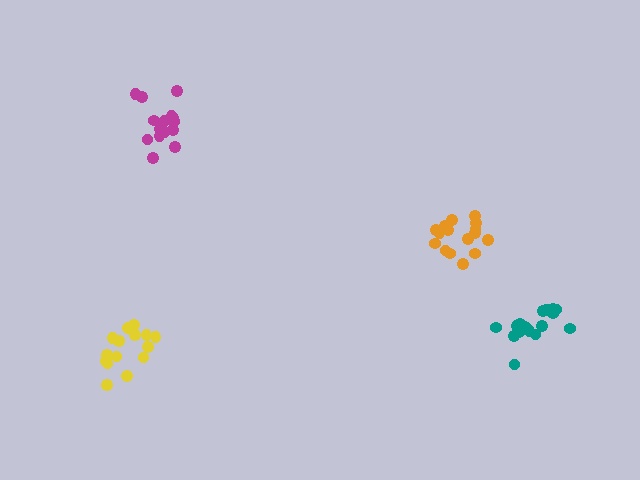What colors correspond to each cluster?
The clusters are colored: orange, magenta, teal, yellow.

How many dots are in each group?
Group 1: 16 dots, Group 2: 15 dots, Group 3: 16 dots, Group 4: 15 dots (62 total).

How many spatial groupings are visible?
There are 4 spatial groupings.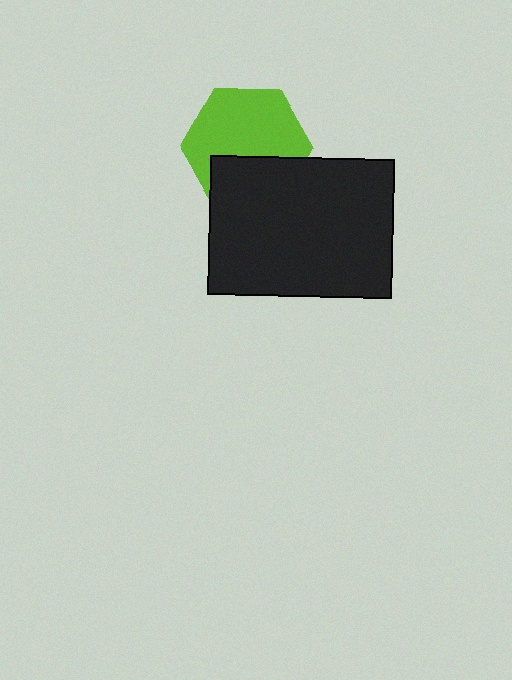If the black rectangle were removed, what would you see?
You would see the complete lime hexagon.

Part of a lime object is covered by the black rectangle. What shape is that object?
It is a hexagon.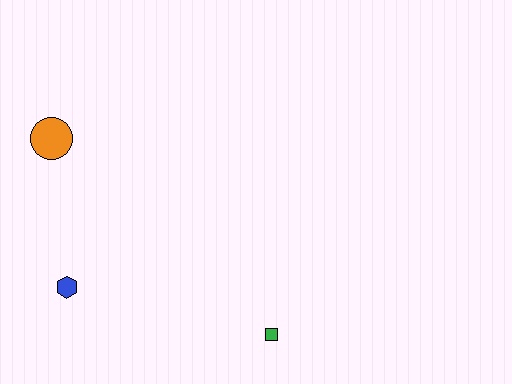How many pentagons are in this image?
There are no pentagons.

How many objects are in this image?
There are 3 objects.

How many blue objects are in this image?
There is 1 blue object.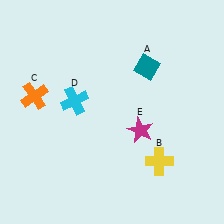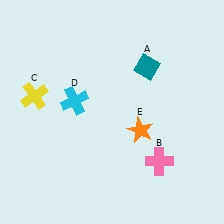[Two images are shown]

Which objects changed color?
B changed from yellow to pink. C changed from orange to yellow. E changed from magenta to orange.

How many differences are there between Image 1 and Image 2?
There are 3 differences between the two images.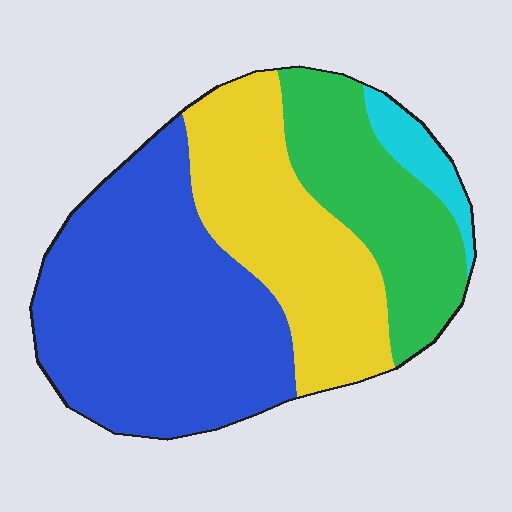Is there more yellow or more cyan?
Yellow.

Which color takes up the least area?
Cyan, at roughly 5%.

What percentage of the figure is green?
Green takes up about one fifth (1/5) of the figure.